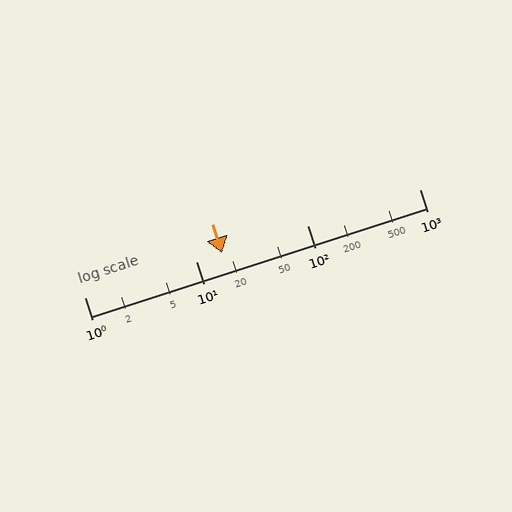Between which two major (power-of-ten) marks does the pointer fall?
The pointer is between 10 and 100.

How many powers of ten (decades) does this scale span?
The scale spans 3 decades, from 1 to 1000.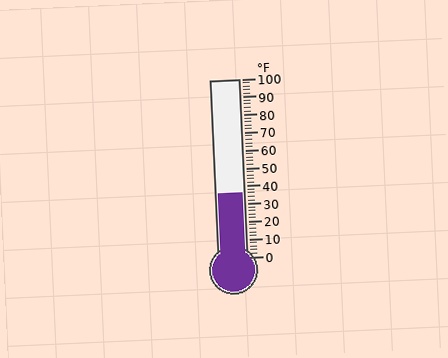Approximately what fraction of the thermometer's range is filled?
The thermometer is filled to approximately 35% of its range.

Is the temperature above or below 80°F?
The temperature is below 80°F.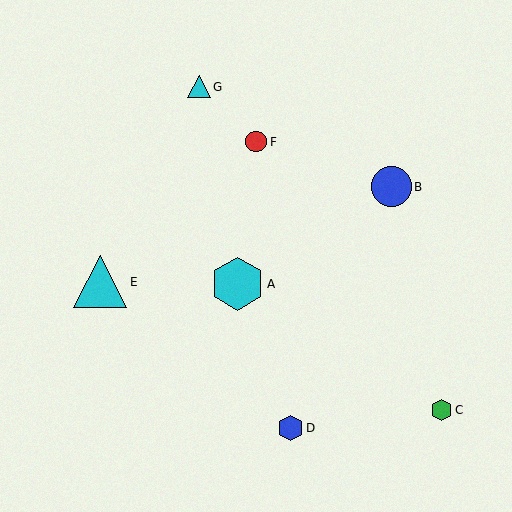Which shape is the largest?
The cyan hexagon (labeled A) is the largest.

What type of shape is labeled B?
Shape B is a blue circle.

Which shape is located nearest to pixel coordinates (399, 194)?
The blue circle (labeled B) at (392, 187) is nearest to that location.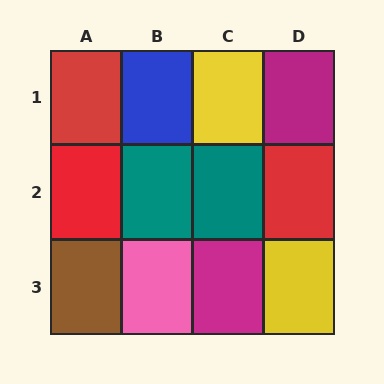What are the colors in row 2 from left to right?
Red, teal, teal, red.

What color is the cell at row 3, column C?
Magenta.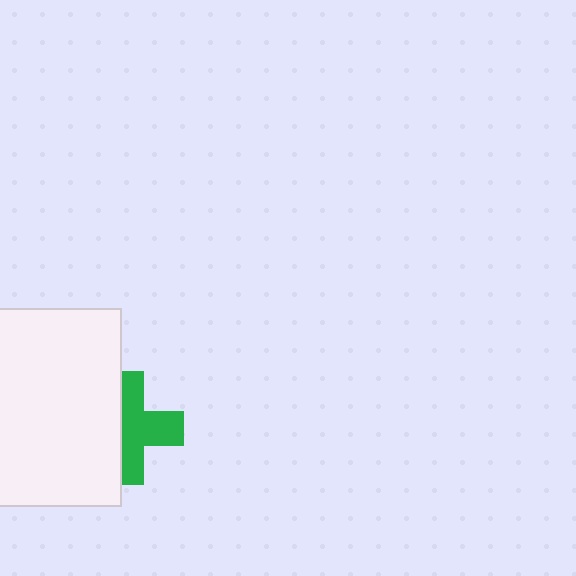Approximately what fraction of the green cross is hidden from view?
Roughly 41% of the green cross is hidden behind the white rectangle.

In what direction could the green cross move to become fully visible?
The green cross could move right. That would shift it out from behind the white rectangle entirely.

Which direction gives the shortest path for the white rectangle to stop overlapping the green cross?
Moving left gives the shortest separation.